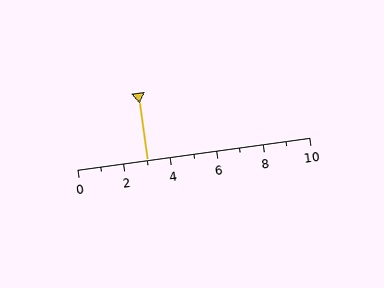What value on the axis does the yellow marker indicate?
The marker indicates approximately 3.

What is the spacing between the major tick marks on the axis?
The major ticks are spaced 2 apart.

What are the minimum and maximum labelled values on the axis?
The axis runs from 0 to 10.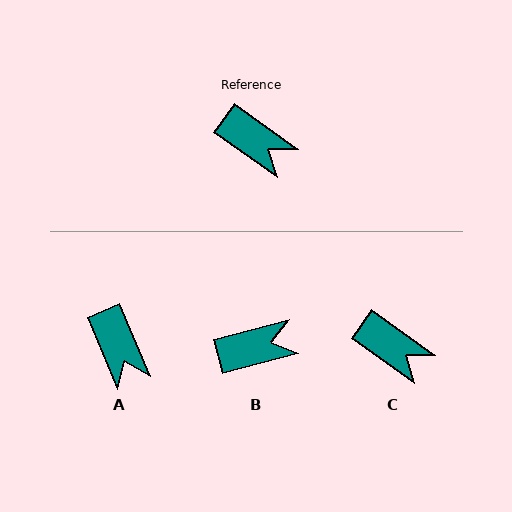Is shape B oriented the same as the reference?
No, it is off by about 50 degrees.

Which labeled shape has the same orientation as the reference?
C.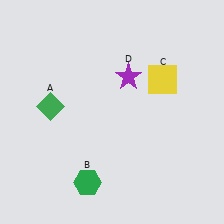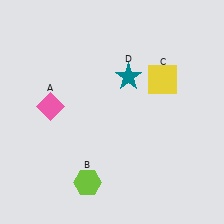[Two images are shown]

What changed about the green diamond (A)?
In Image 1, A is green. In Image 2, it changed to pink.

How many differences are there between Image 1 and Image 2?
There are 3 differences between the two images.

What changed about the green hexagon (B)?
In Image 1, B is green. In Image 2, it changed to lime.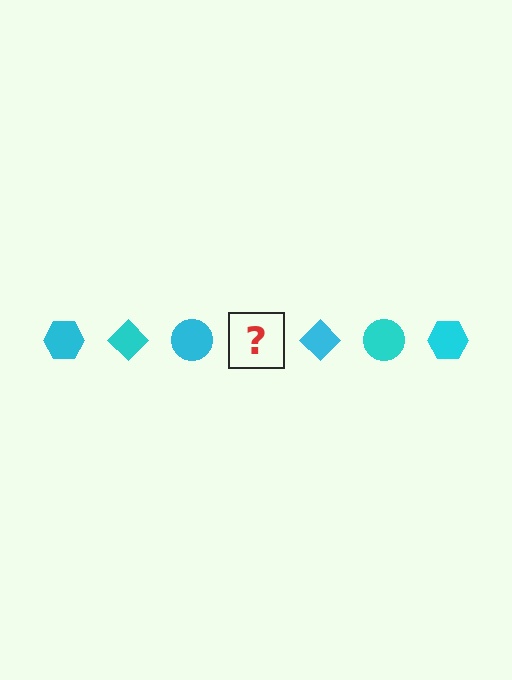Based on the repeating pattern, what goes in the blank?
The blank should be a cyan hexagon.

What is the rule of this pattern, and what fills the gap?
The rule is that the pattern cycles through hexagon, diamond, circle shapes in cyan. The gap should be filled with a cyan hexagon.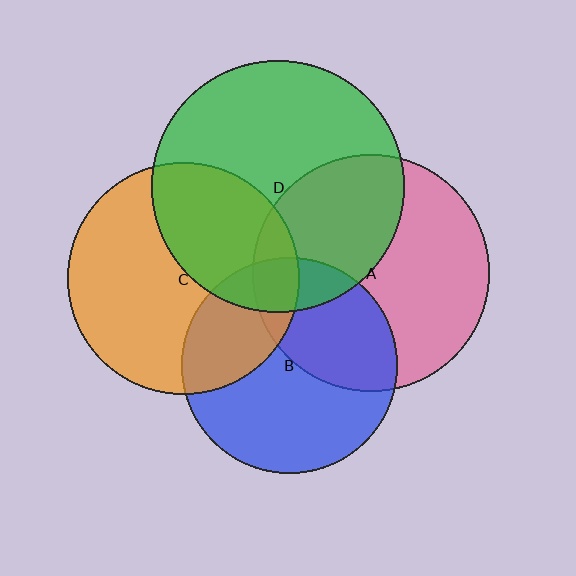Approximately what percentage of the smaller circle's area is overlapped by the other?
Approximately 40%.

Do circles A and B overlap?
Yes.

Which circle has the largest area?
Circle D (green).